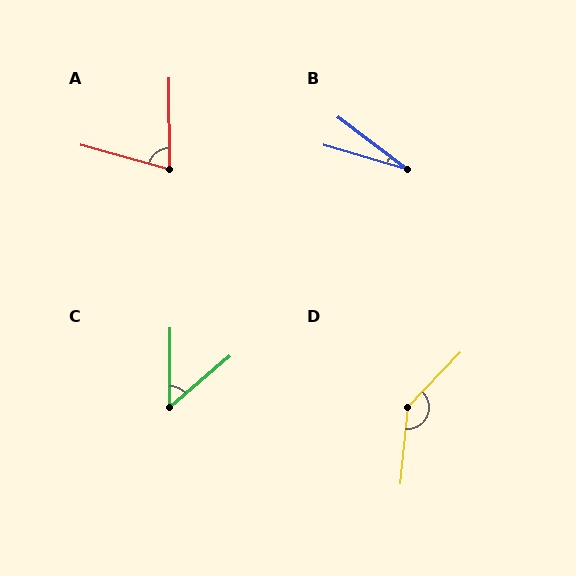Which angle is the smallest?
B, at approximately 21 degrees.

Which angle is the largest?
D, at approximately 142 degrees.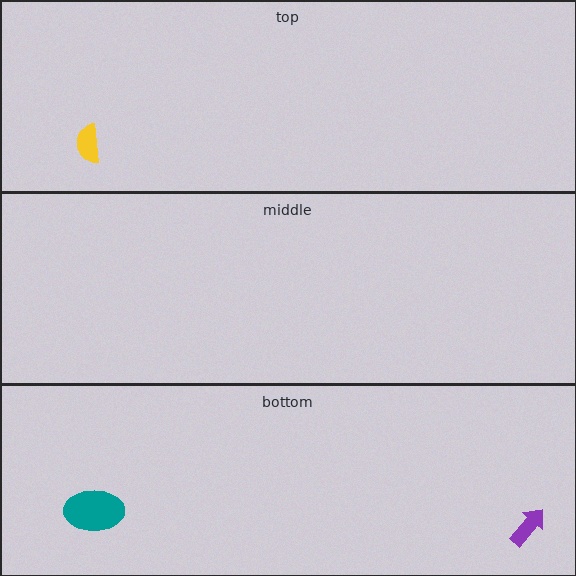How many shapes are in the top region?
1.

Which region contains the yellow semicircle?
The top region.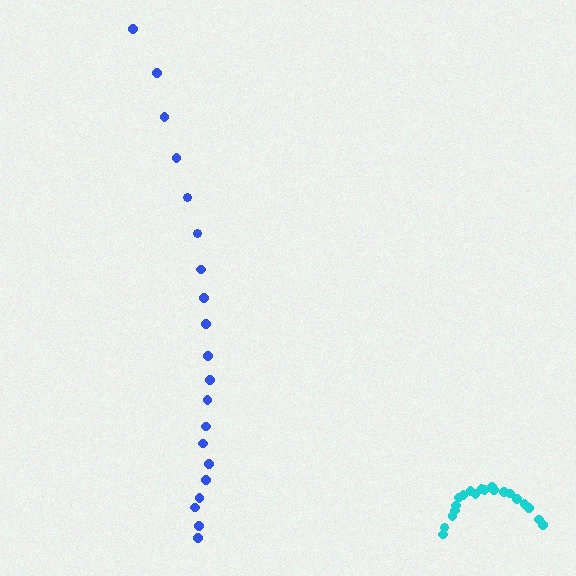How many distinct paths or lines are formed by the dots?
There are 2 distinct paths.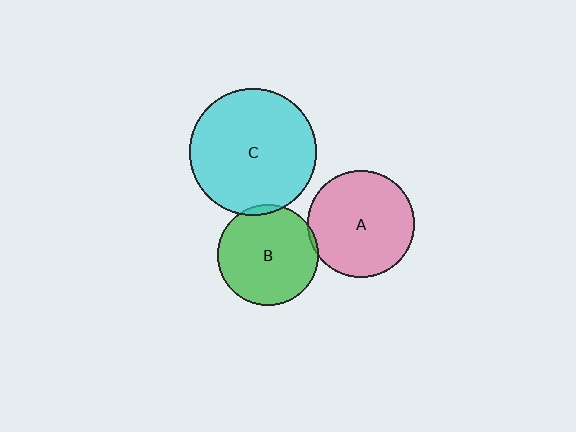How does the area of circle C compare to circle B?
Approximately 1.6 times.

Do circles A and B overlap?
Yes.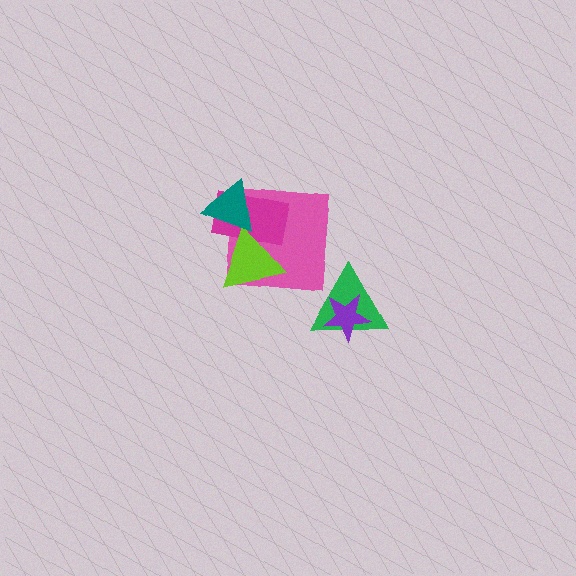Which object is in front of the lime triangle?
The teal triangle is in front of the lime triangle.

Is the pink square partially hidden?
Yes, it is partially covered by another shape.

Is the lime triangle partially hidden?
Yes, it is partially covered by another shape.